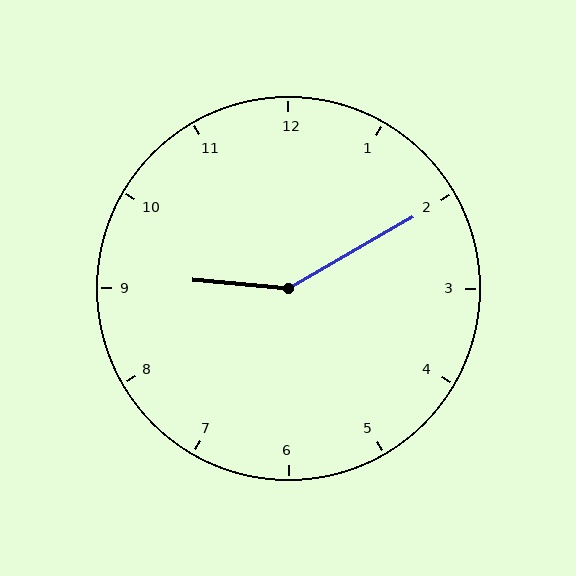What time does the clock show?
9:10.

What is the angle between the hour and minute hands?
Approximately 145 degrees.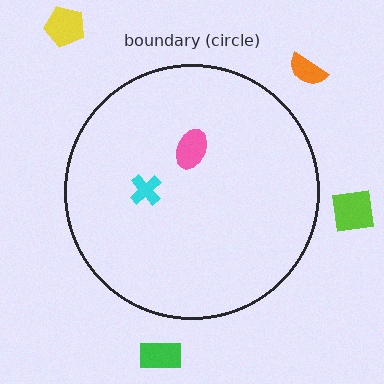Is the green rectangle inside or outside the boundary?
Outside.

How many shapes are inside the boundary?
2 inside, 4 outside.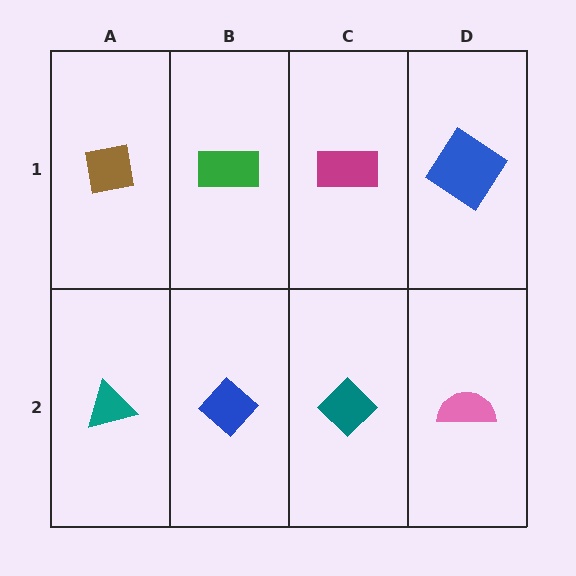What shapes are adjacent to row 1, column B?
A blue diamond (row 2, column B), a brown square (row 1, column A), a magenta rectangle (row 1, column C).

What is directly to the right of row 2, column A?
A blue diamond.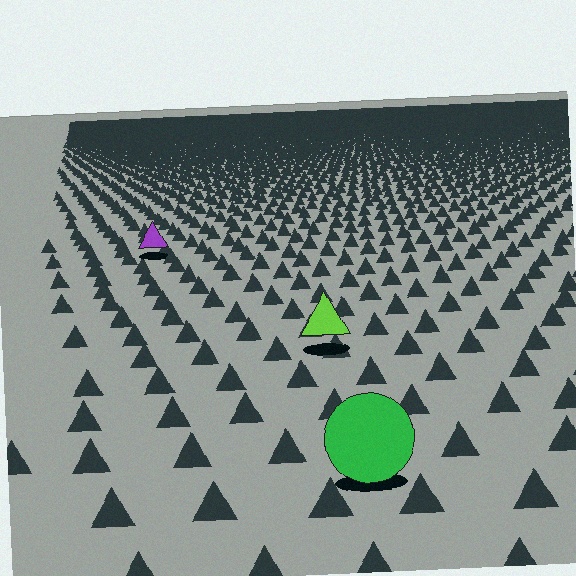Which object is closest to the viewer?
The green circle is closest. The texture marks near it are larger and more spread out.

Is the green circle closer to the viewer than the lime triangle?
Yes. The green circle is closer — you can tell from the texture gradient: the ground texture is coarser near it.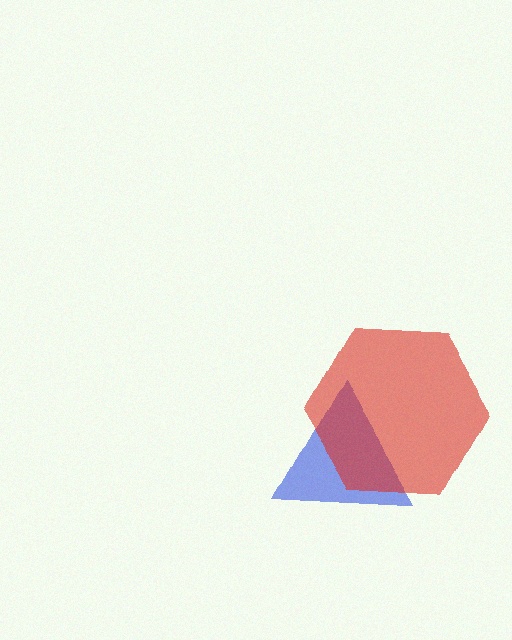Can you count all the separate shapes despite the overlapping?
Yes, there are 2 separate shapes.